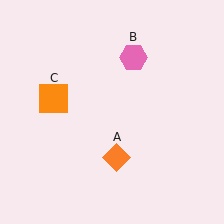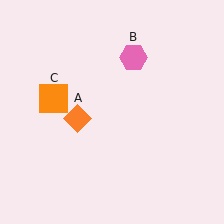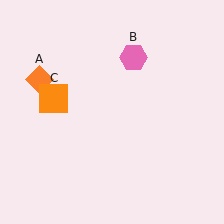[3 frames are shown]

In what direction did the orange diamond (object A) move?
The orange diamond (object A) moved up and to the left.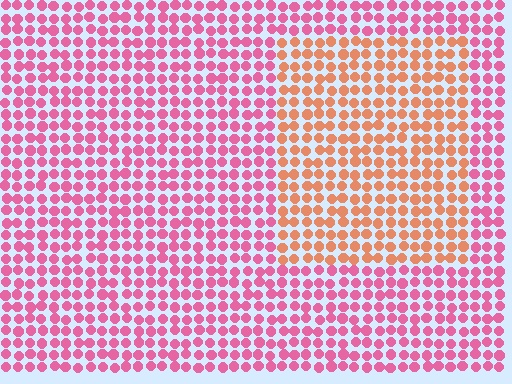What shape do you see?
I see a rectangle.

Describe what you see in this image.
The image is filled with small pink elements in a uniform arrangement. A rectangle-shaped region is visible where the elements are tinted to a slightly different hue, forming a subtle color boundary.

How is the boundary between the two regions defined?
The boundary is defined purely by a slight shift in hue (about 45 degrees). Spacing, size, and orientation are identical on both sides.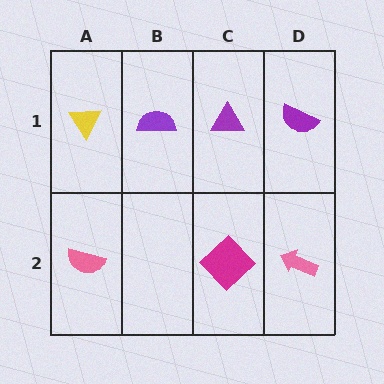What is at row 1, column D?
A purple semicircle.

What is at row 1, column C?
A purple triangle.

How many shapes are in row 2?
3 shapes.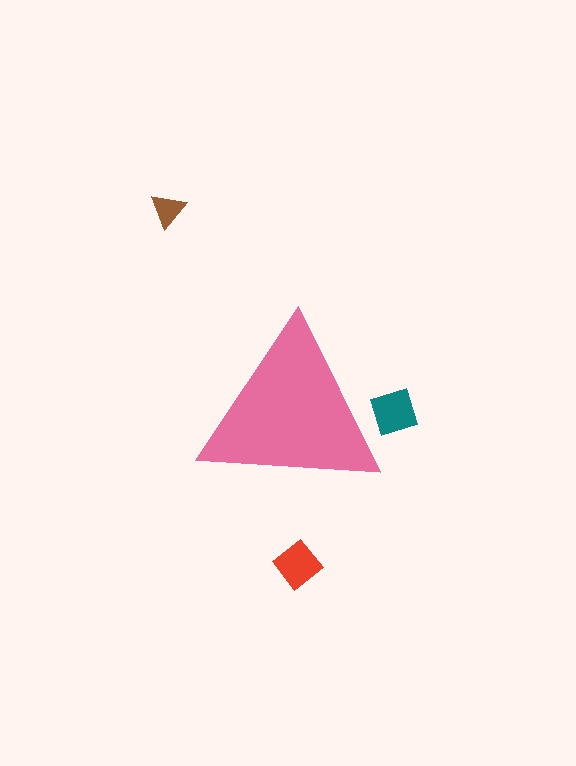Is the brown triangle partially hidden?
No, the brown triangle is fully visible.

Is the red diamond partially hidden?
No, the red diamond is fully visible.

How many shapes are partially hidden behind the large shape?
1 shape is partially hidden.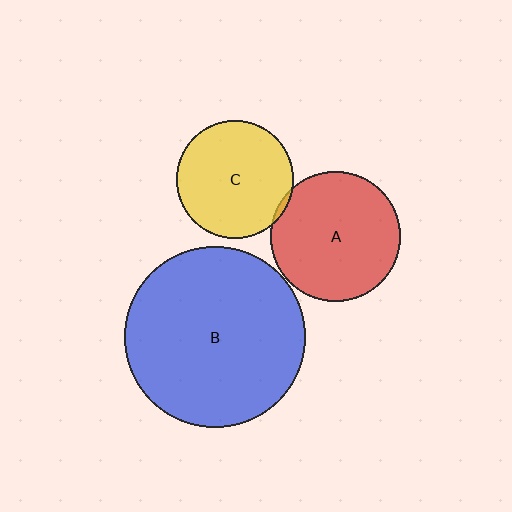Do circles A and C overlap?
Yes.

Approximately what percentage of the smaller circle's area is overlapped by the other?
Approximately 5%.